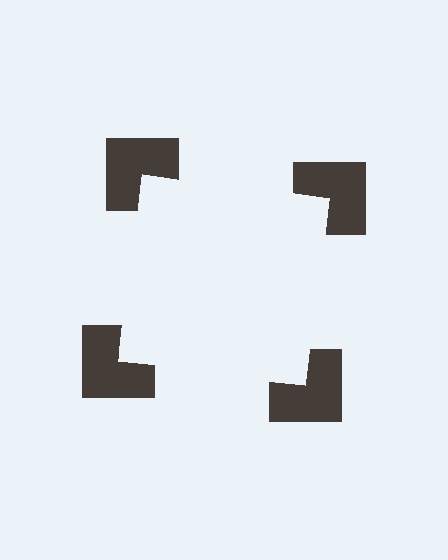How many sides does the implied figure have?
4 sides.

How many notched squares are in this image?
There are 4 — one at each vertex of the illusory square.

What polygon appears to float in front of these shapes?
An illusory square — its edges are inferred from the aligned wedge cuts in the notched squares, not physically drawn.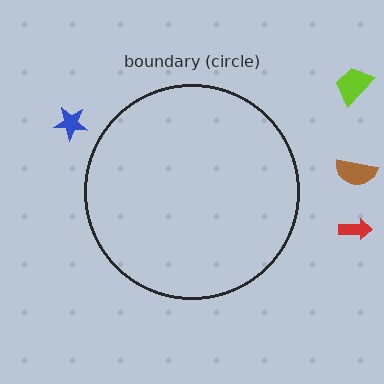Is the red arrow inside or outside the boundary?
Outside.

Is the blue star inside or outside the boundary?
Outside.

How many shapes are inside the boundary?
0 inside, 4 outside.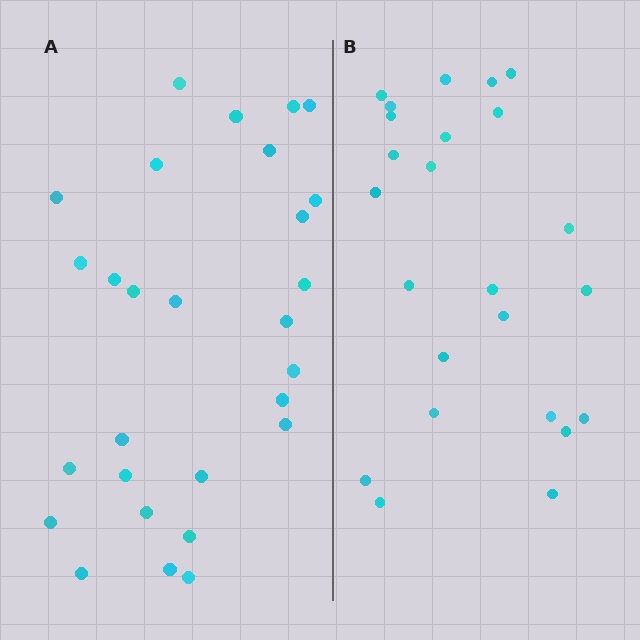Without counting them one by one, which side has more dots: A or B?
Region A (the left region) has more dots.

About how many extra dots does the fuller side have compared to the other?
Region A has about 4 more dots than region B.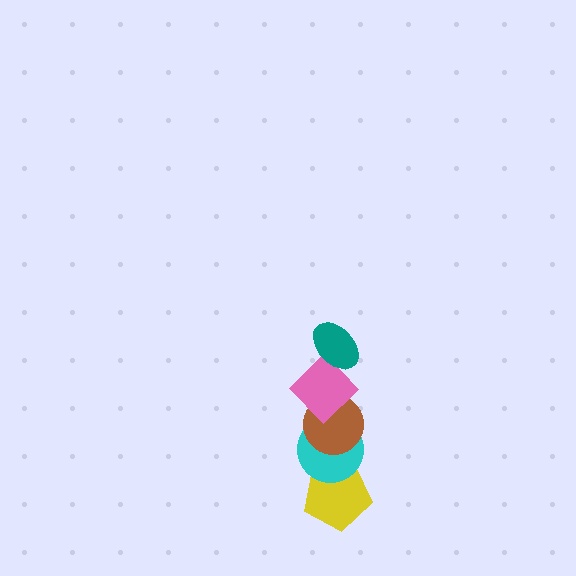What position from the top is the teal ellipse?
The teal ellipse is 1st from the top.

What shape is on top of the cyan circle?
The brown circle is on top of the cyan circle.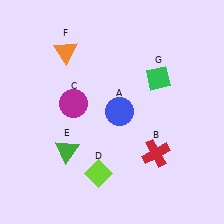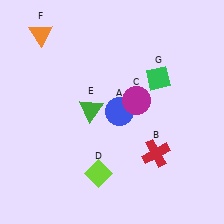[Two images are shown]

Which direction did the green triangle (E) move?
The green triangle (E) moved up.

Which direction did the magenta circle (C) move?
The magenta circle (C) moved right.